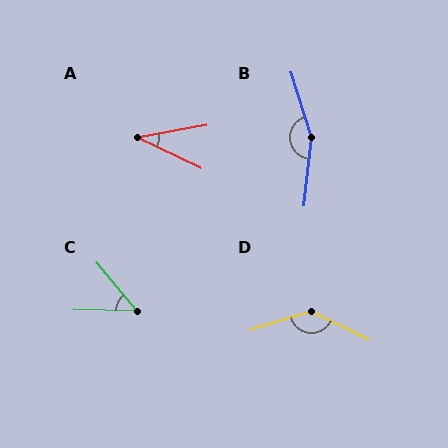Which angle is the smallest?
A, at approximately 36 degrees.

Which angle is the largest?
B, at approximately 156 degrees.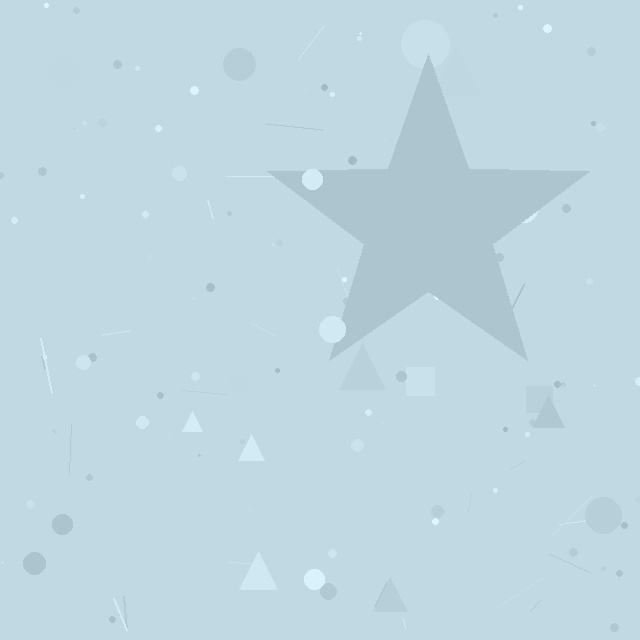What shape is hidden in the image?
A star is hidden in the image.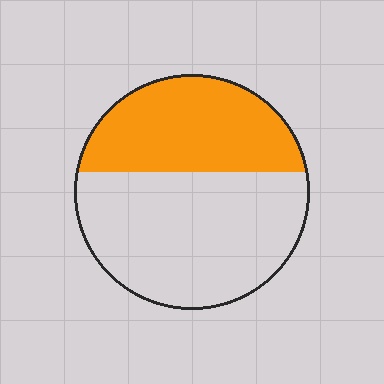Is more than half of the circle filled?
No.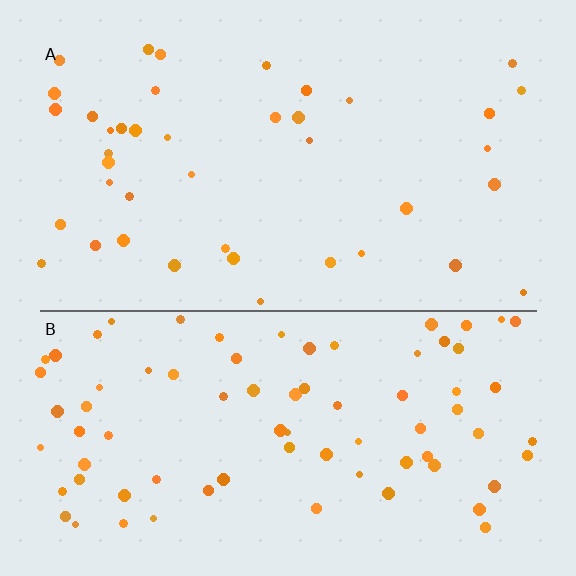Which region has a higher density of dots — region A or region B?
B (the bottom).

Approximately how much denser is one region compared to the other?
Approximately 1.9× — region B over region A.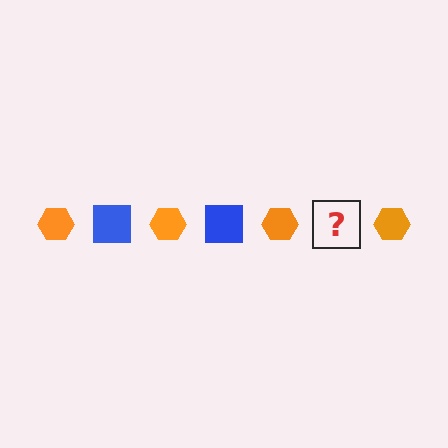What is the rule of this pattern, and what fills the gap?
The rule is that the pattern alternates between orange hexagon and blue square. The gap should be filled with a blue square.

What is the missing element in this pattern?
The missing element is a blue square.